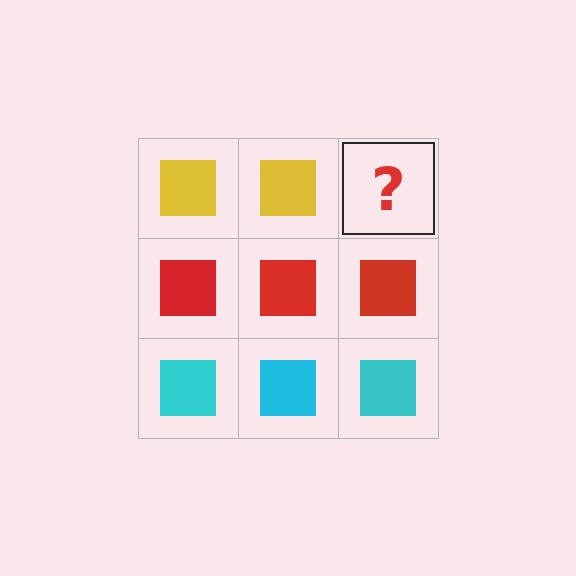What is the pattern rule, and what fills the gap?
The rule is that each row has a consistent color. The gap should be filled with a yellow square.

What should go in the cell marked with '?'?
The missing cell should contain a yellow square.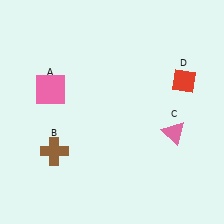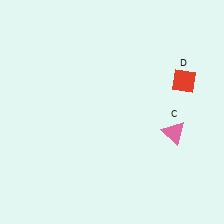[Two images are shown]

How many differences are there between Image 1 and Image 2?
There are 2 differences between the two images.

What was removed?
The brown cross (B), the pink square (A) were removed in Image 2.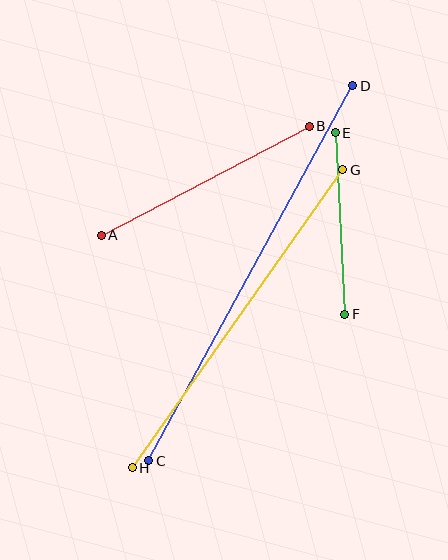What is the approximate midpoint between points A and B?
The midpoint is at approximately (205, 181) pixels.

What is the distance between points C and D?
The distance is approximately 427 pixels.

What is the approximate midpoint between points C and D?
The midpoint is at approximately (251, 273) pixels.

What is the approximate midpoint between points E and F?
The midpoint is at approximately (340, 223) pixels.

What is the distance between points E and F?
The distance is approximately 182 pixels.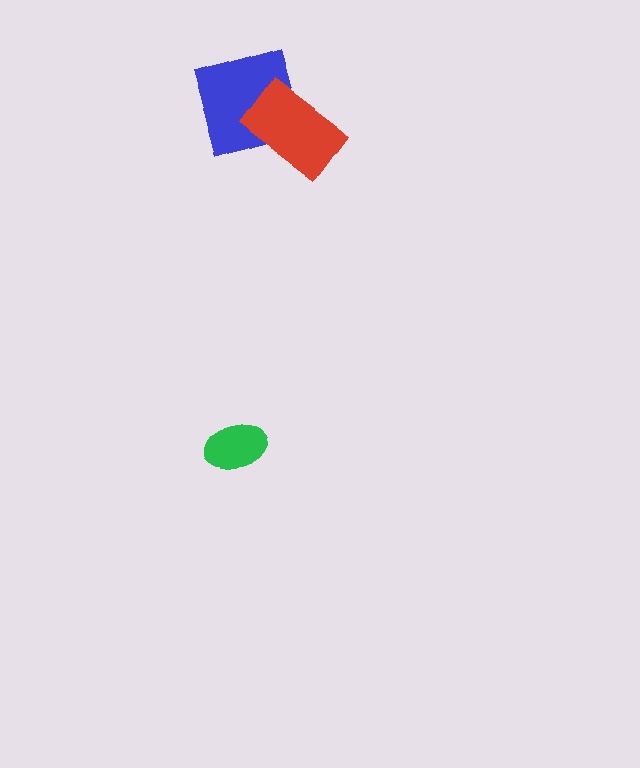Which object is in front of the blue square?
The red rectangle is in front of the blue square.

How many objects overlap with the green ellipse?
0 objects overlap with the green ellipse.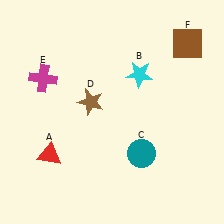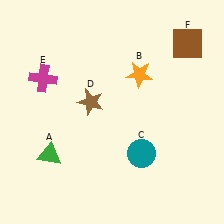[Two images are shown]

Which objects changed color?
A changed from red to green. B changed from cyan to orange.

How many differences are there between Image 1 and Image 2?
There are 2 differences between the two images.